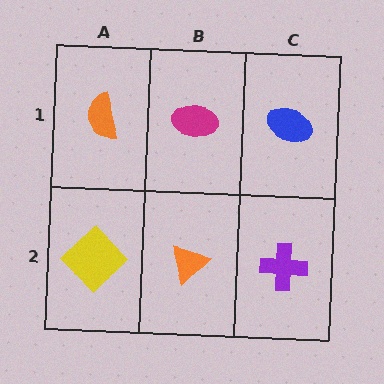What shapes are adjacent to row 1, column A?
A yellow diamond (row 2, column A), a magenta ellipse (row 1, column B).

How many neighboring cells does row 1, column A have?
2.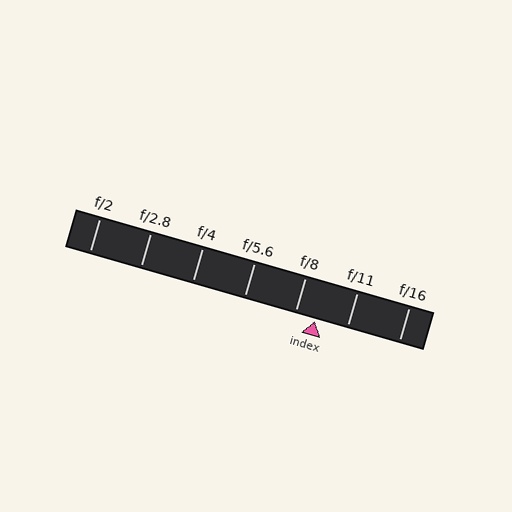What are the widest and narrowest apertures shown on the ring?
The widest aperture shown is f/2 and the narrowest is f/16.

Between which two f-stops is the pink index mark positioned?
The index mark is between f/8 and f/11.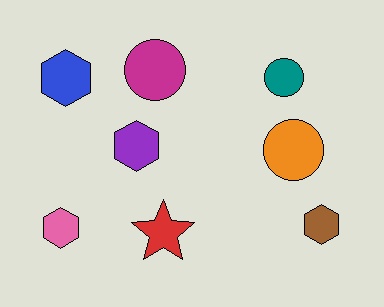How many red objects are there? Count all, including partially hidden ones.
There is 1 red object.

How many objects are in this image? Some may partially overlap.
There are 8 objects.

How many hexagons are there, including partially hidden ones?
There are 4 hexagons.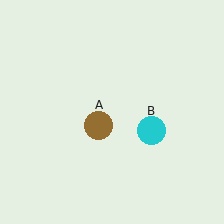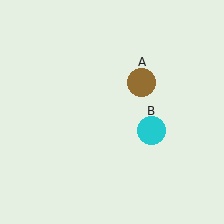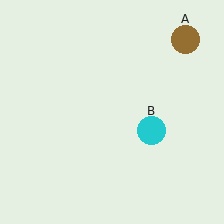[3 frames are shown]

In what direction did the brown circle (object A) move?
The brown circle (object A) moved up and to the right.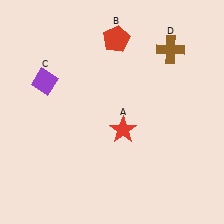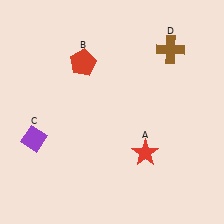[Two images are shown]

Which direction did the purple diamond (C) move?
The purple diamond (C) moved down.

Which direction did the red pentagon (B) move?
The red pentagon (B) moved left.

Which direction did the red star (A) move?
The red star (A) moved down.